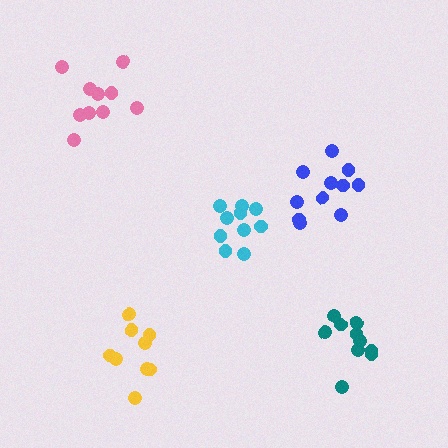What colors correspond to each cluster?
The clusters are colored: cyan, yellow, blue, pink, teal.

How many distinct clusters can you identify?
There are 5 distinct clusters.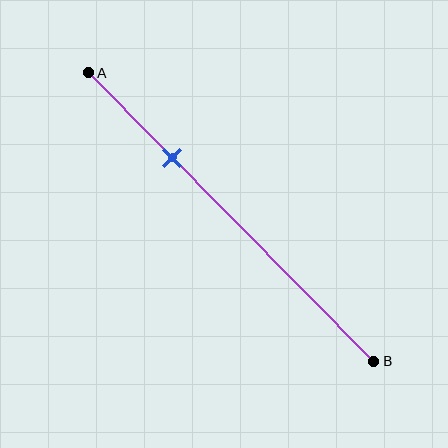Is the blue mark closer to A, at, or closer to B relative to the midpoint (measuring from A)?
The blue mark is closer to point A than the midpoint of segment AB.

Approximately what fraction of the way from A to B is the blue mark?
The blue mark is approximately 30% of the way from A to B.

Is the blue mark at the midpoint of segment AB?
No, the mark is at about 30% from A, not at the 50% midpoint.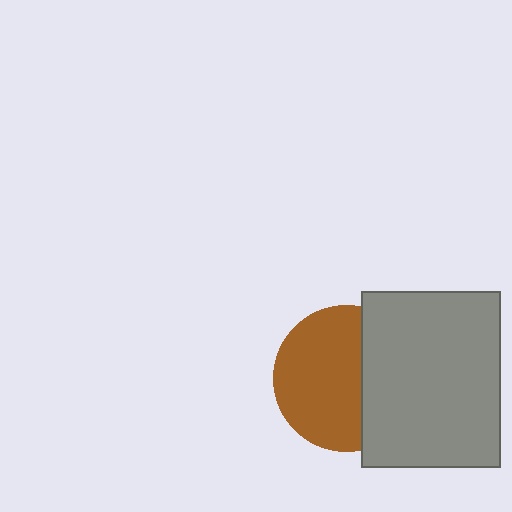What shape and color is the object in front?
The object in front is a gray rectangle.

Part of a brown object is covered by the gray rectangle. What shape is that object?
It is a circle.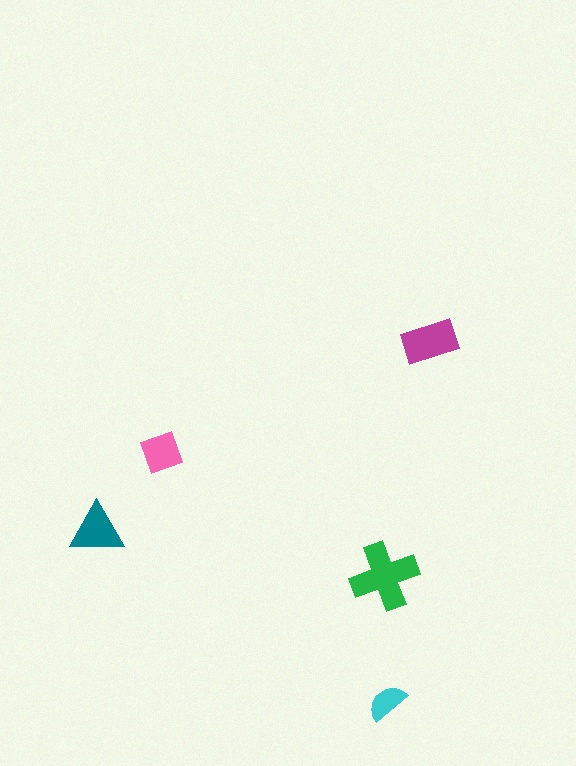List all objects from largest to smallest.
The green cross, the magenta rectangle, the teal triangle, the pink square, the cyan semicircle.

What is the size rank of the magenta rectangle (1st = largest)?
2nd.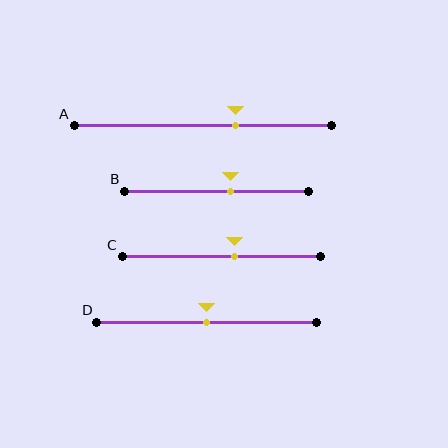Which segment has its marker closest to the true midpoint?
Segment D has its marker closest to the true midpoint.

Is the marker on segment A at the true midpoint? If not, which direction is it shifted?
No, the marker on segment A is shifted to the right by about 13% of the segment length.